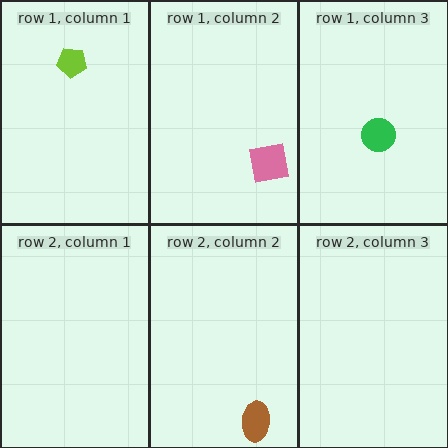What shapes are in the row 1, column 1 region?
The lime pentagon.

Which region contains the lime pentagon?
The row 1, column 1 region.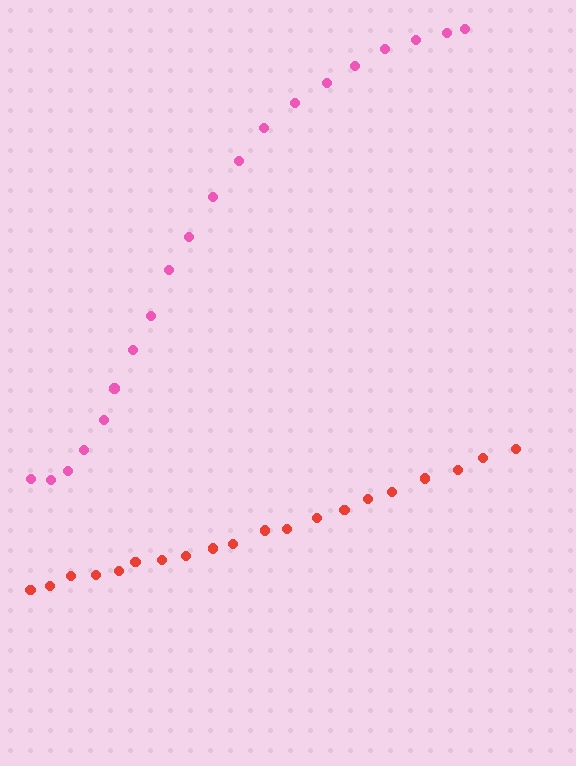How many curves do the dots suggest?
There are 2 distinct paths.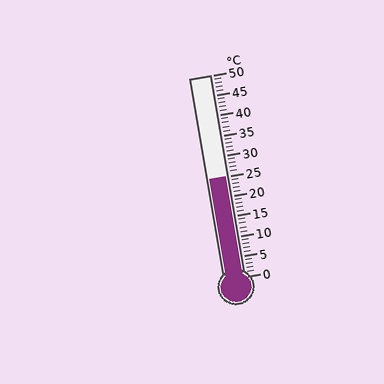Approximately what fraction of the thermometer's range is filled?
The thermometer is filled to approximately 50% of its range.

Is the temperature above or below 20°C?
The temperature is above 20°C.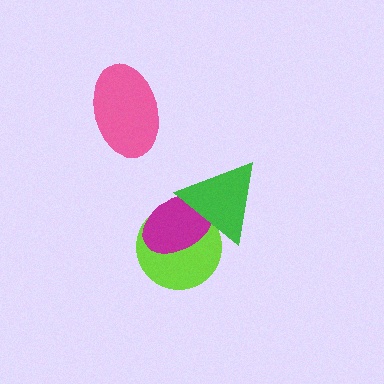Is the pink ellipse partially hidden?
No, no other shape covers it.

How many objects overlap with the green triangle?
2 objects overlap with the green triangle.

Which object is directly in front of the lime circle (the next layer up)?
The magenta ellipse is directly in front of the lime circle.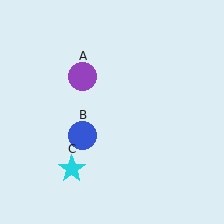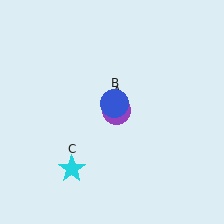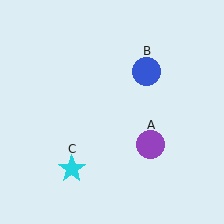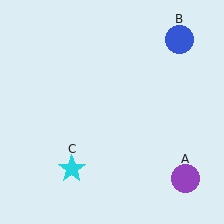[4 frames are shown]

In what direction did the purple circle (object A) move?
The purple circle (object A) moved down and to the right.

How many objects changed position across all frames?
2 objects changed position: purple circle (object A), blue circle (object B).